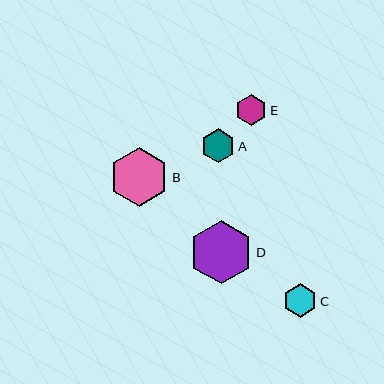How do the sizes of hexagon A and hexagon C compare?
Hexagon A and hexagon C are approximately the same size.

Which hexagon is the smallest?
Hexagon E is the smallest with a size of approximately 32 pixels.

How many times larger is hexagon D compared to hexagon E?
Hexagon D is approximately 2.0 times the size of hexagon E.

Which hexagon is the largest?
Hexagon D is the largest with a size of approximately 63 pixels.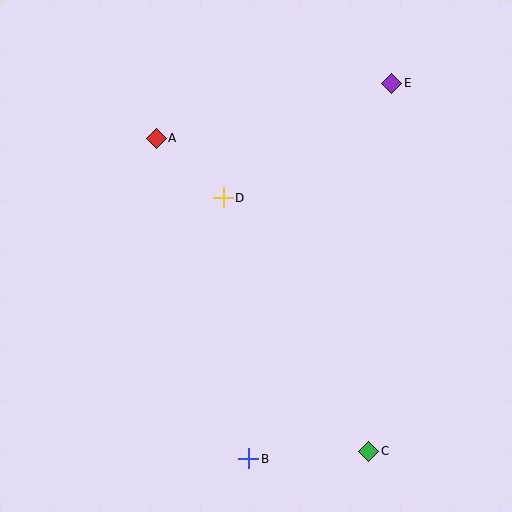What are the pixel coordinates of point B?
Point B is at (249, 459).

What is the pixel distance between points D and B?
The distance between D and B is 262 pixels.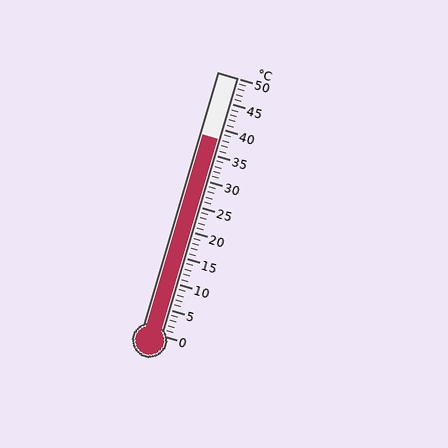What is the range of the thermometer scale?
The thermometer scale ranges from 0°C to 50°C.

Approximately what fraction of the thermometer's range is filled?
The thermometer is filled to approximately 75% of its range.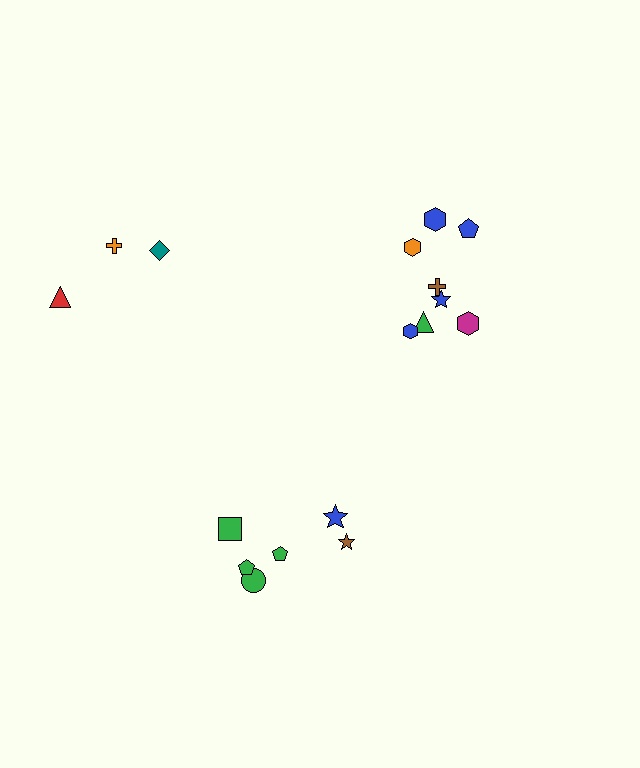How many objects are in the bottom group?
There are 6 objects.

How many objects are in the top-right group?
There are 8 objects.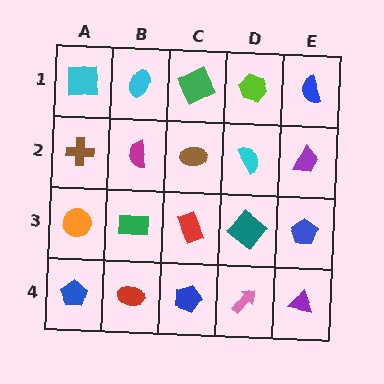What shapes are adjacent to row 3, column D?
A cyan semicircle (row 2, column D), a pink arrow (row 4, column D), a red rectangle (row 3, column C), a blue pentagon (row 3, column E).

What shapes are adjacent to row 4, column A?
An orange circle (row 3, column A), a red ellipse (row 4, column B).